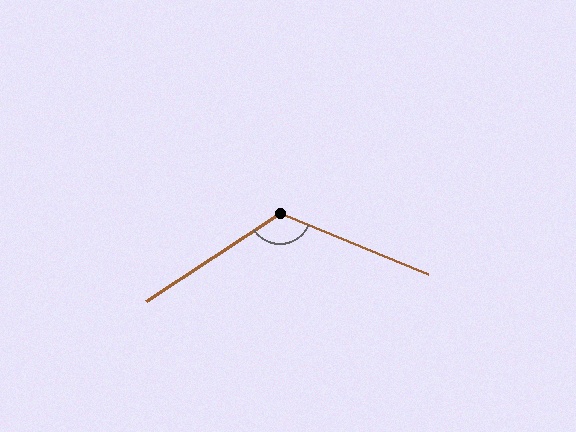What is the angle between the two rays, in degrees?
Approximately 124 degrees.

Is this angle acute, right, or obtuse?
It is obtuse.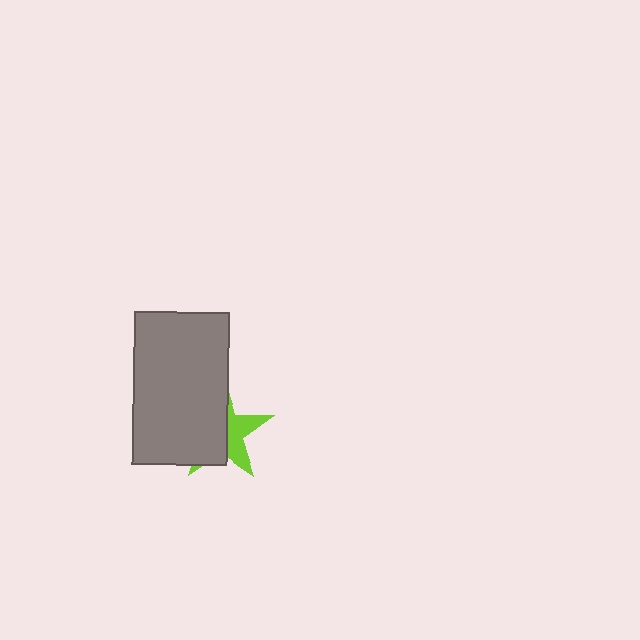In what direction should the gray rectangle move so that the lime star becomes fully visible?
The gray rectangle should move left. That is the shortest direction to clear the overlap and leave the lime star fully visible.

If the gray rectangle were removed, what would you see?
You would see the complete lime star.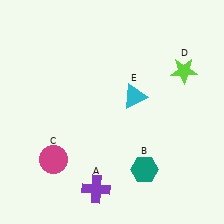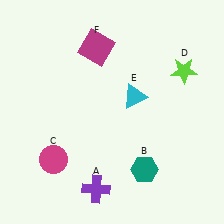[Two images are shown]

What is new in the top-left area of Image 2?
A magenta square (F) was added in the top-left area of Image 2.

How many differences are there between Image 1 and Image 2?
There is 1 difference between the two images.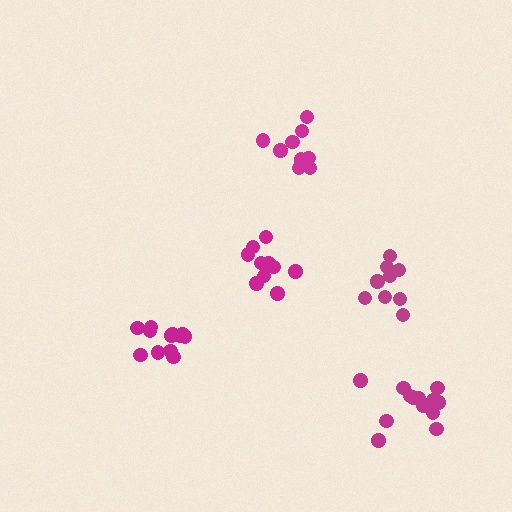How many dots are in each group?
Group 1: 12 dots, Group 2: 9 dots, Group 3: 10 dots, Group 4: 10 dots, Group 5: 13 dots (54 total).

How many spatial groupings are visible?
There are 5 spatial groupings.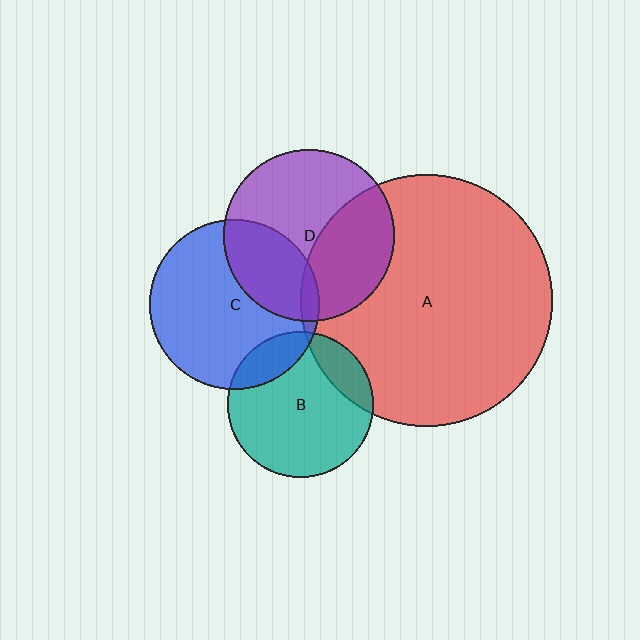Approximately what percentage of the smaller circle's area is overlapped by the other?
Approximately 30%.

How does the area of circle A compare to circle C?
Approximately 2.2 times.